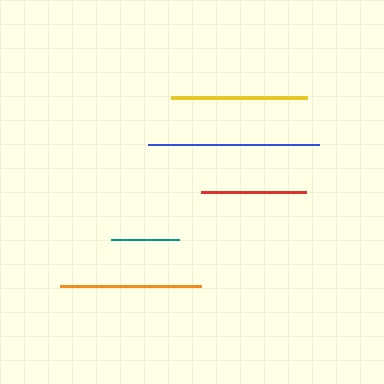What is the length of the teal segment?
The teal segment is approximately 69 pixels long.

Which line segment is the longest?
The blue line is the longest at approximately 171 pixels.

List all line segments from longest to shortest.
From longest to shortest: blue, orange, yellow, red, teal.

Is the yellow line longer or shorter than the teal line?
The yellow line is longer than the teal line.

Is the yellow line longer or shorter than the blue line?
The blue line is longer than the yellow line.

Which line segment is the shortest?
The teal line is the shortest at approximately 69 pixels.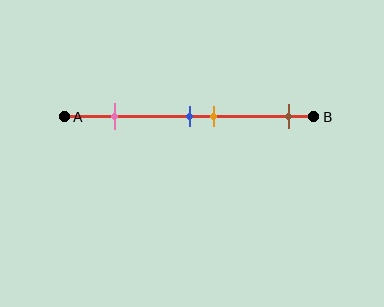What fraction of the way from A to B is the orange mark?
The orange mark is approximately 60% (0.6) of the way from A to B.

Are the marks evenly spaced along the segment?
No, the marks are not evenly spaced.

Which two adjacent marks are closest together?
The blue and orange marks are the closest adjacent pair.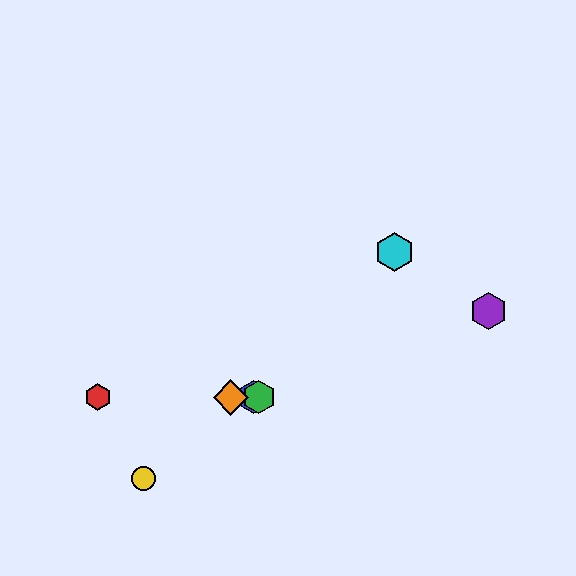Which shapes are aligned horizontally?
The red hexagon, the blue hexagon, the green hexagon, the orange diamond are aligned horizontally.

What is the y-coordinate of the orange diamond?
The orange diamond is at y≈397.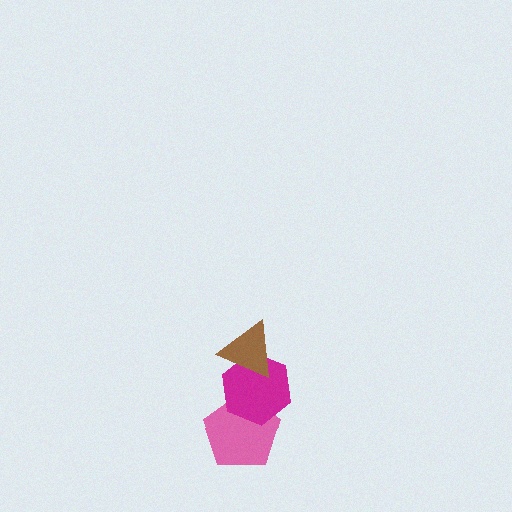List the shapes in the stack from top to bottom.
From top to bottom: the brown triangle, the magenta hexagon, the pink pentagon.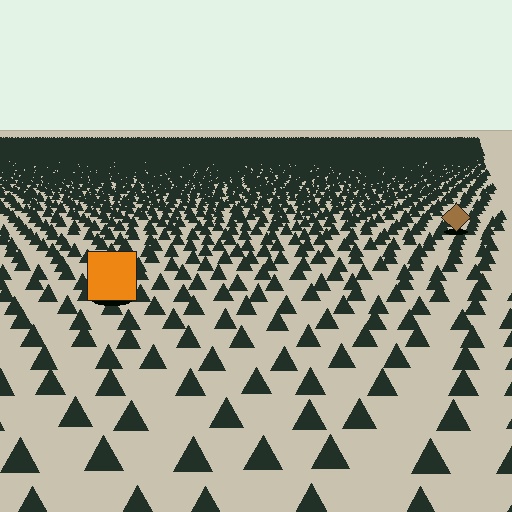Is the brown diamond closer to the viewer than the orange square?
No. The orange square is closer — you can tell from the texture gradient: the ground texture is coarser near it.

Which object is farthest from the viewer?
The brown diamond is farthest from the viewer. It appears smaller and the ground texture around it is denser.